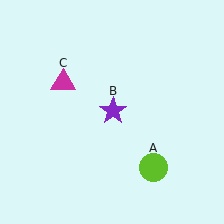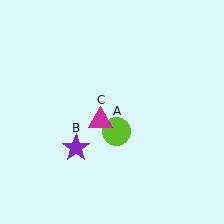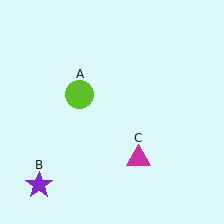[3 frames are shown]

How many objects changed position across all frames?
3 objects changed position: lime circle (object A), purple star (object B), magenta triangle (object C).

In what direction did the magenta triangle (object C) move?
The magenta triangle (object C) moved down and to the right.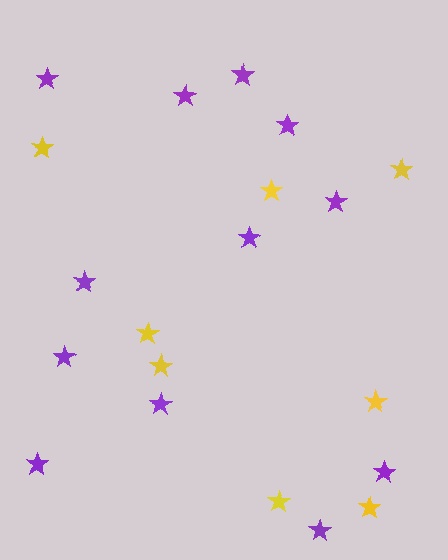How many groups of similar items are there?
There are 2 groups: one group of yellow stars (8) and one group of purple stars (12).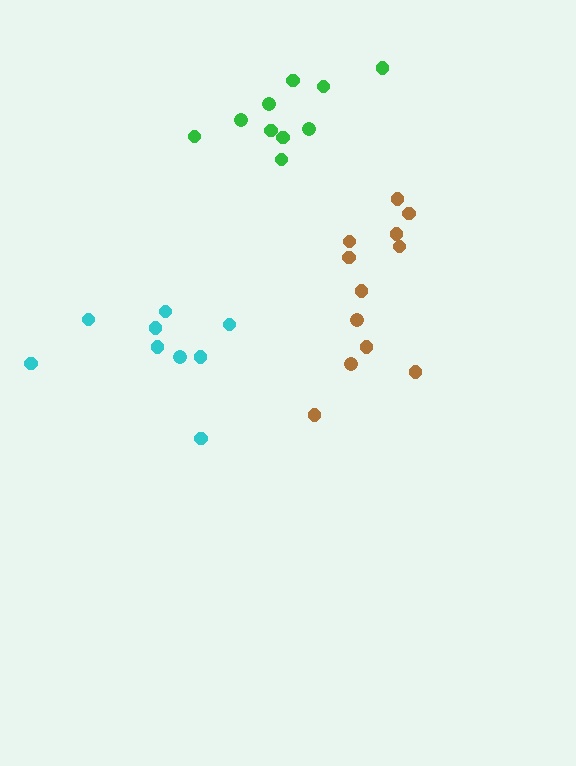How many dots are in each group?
Group 1: 12 dots, Group 2: 9 dots, Group 3: 10 dots (31 total).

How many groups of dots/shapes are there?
There are 3 groups.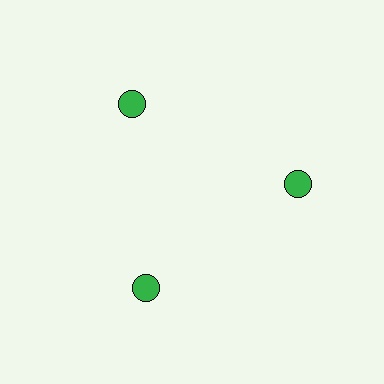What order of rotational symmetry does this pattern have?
This pattern has 3-fold rotational symmetry.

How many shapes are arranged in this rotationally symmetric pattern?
There are 3 shapes, arranged in 3 groups of 1.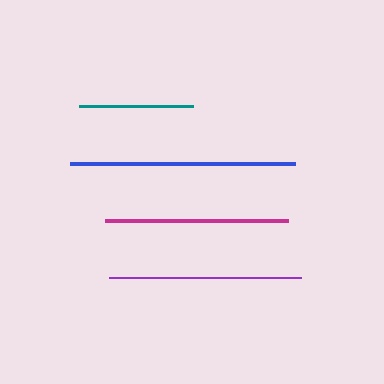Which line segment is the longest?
The blue line is the longest at approximately 225 pixels.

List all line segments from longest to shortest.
From longest to shortest: blue, purple, magenta, teal.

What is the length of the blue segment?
The blue segment is approximately 225 pixels long.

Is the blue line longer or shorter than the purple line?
The blue line is longer than the purple line.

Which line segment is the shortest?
The teal line is the shortest at approximately 113 pixels.